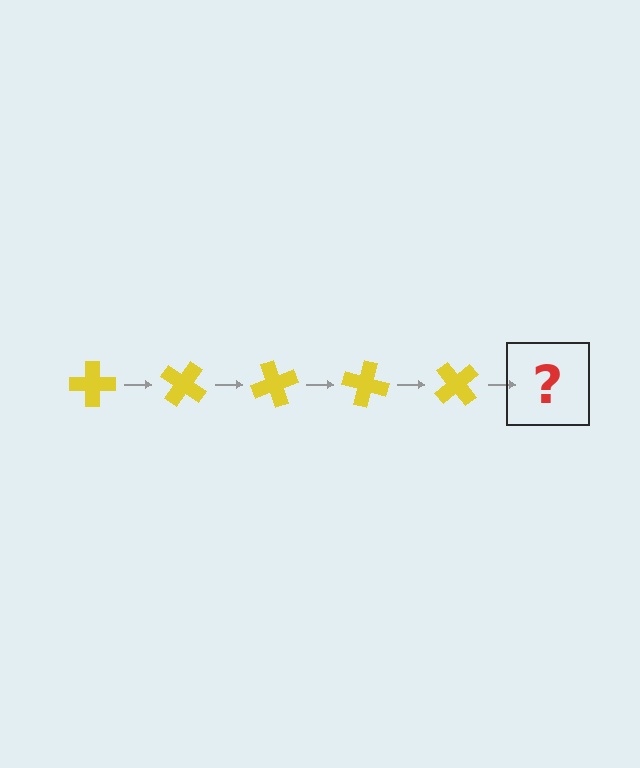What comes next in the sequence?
The next element should be a yellow cross rotated 175 degrees.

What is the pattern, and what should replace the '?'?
The pattern is that the cross rotates 35 degrees each step. The '?' should be a yellow cross rotated 175 degrees.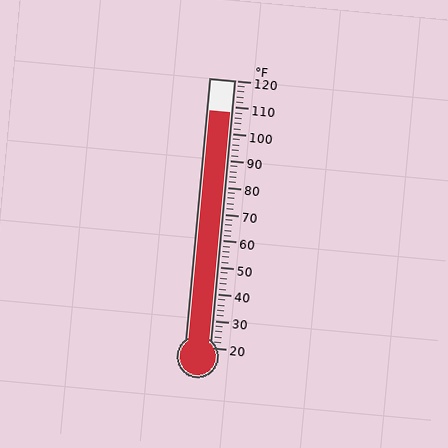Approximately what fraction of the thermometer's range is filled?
The thermometer is filled to approximately 90% of its range.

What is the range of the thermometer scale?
The thermometer scale ranges from 20°F to 120°F.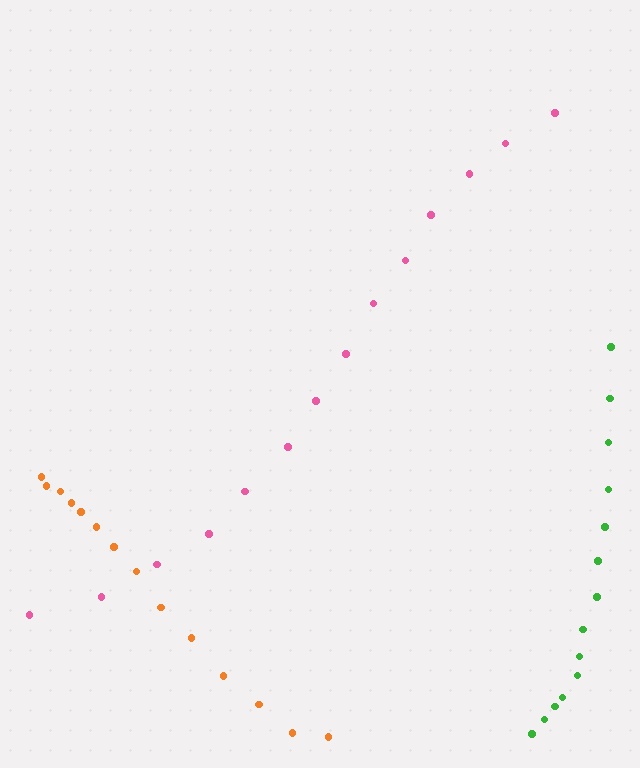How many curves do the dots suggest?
There are 3 distinct paths.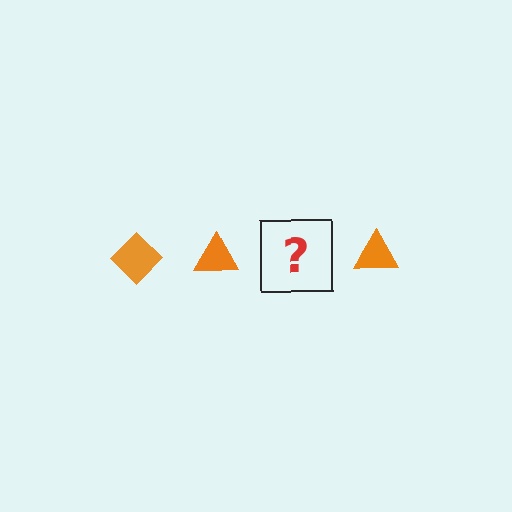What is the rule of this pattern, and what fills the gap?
The rule is that the pattern cycles through diamond, triangle shapes in orange. The gap should be filled with an orange diamond.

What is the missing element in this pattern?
The missing element is an orange diamond.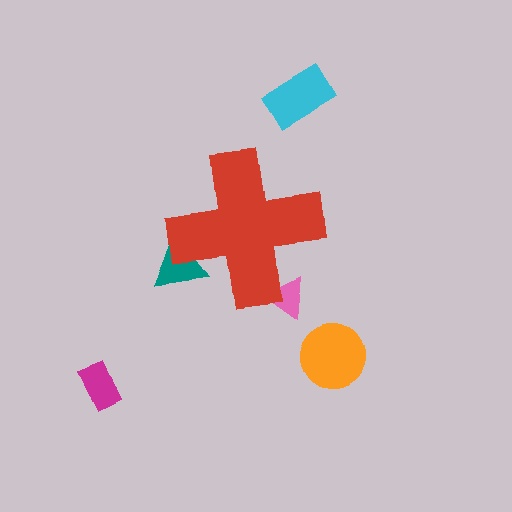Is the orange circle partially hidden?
No, the orange circle is fully visible.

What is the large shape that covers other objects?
A red cross.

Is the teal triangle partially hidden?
Yes, the teal triangle is partially hidden behind the red cross.